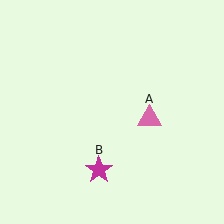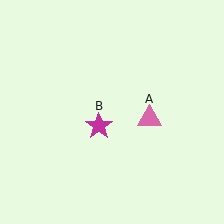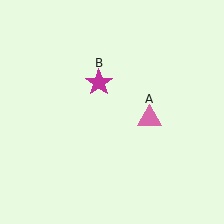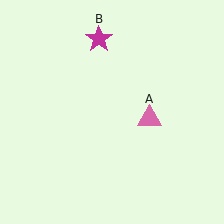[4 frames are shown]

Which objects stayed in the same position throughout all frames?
Pink triangle (object A) remained stationary.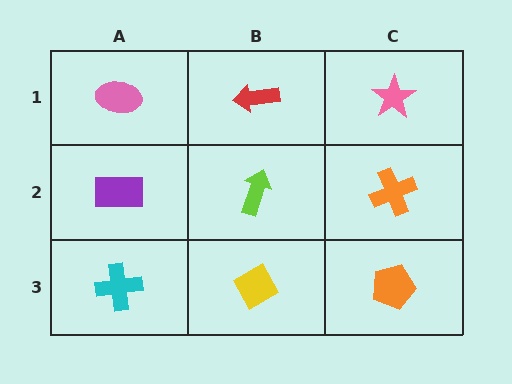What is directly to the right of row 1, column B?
A pink star.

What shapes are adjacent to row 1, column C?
An orange cross (row 2, column C), a red arrow (row 1, column B).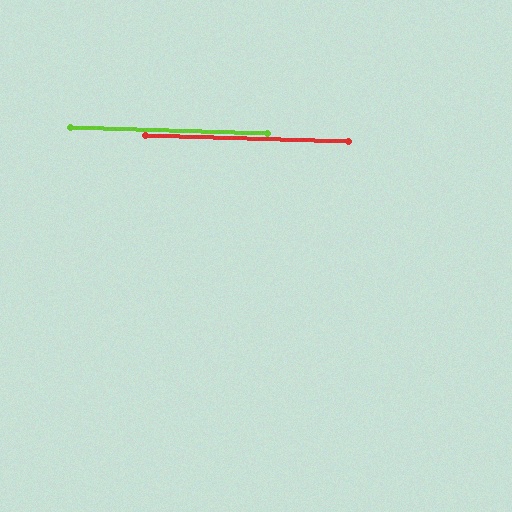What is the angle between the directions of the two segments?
Approximately 0 degrees.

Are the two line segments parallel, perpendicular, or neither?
Parallel — their directions differ by only 0.0°.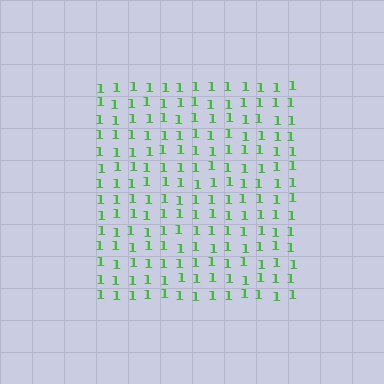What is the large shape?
The large shape is a square.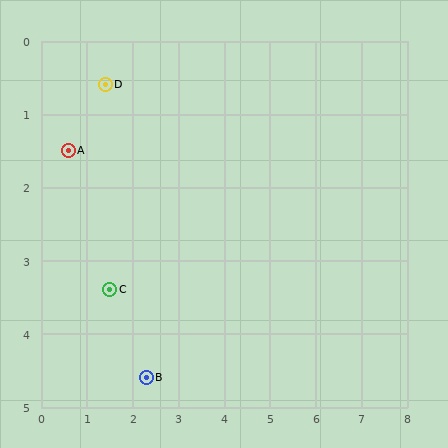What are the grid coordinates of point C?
Point C is at approximately (1.5, 3.4).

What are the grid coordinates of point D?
Point D is at approximately (1.4, 0.6).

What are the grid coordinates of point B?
Point B is at approximately (2.3, 4.6).